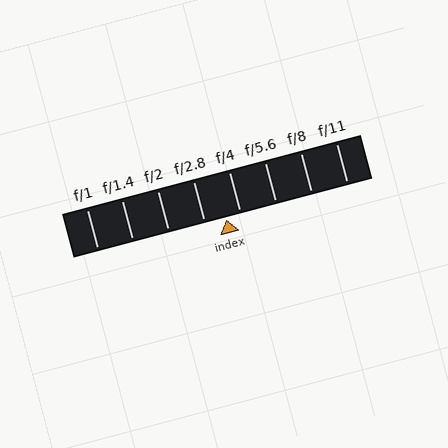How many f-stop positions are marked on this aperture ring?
There are 8 f-stop positions marked.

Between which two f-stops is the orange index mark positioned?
The index mark is between f/2.8 and f/4.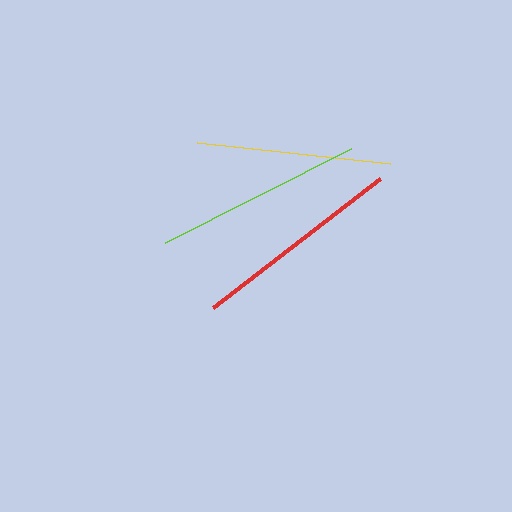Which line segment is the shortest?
The yellow line is the shortest at approximately 195 pixels.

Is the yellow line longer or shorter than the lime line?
The lime line is longer than the yellow line.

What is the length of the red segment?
The red segment is approximately 211 pixels long.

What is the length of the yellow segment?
The yellow segment is approximately 195 pixels long.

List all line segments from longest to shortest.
From longest to shortest: red, lime, yellow.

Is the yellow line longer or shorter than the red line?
The red line is longer than the yellow line.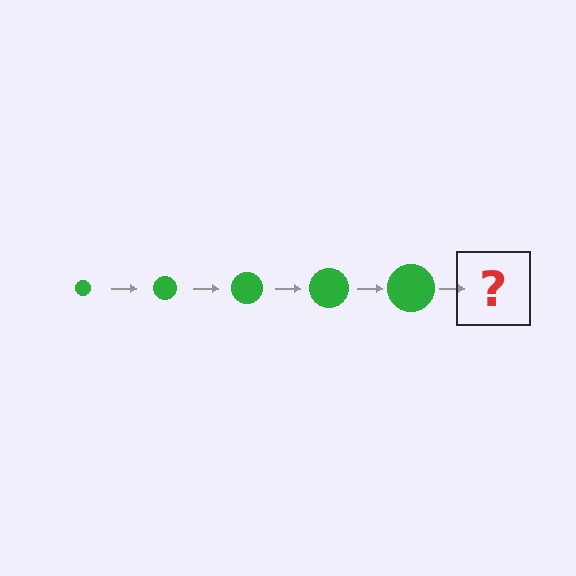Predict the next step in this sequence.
The next step is a green circle, larger than the previous one.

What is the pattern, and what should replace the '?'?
The pattern is that the circle gets progressively larger each step. The '?' should be a green circle, larger than the previous one.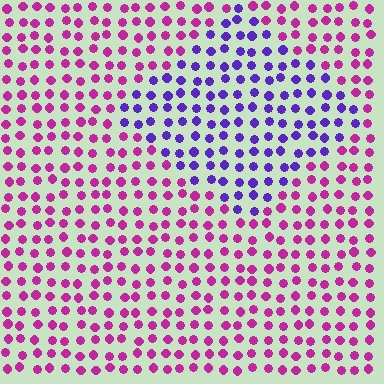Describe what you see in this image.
The image is filled with small magenta elements in a uniform arrangement. A diamond-shaped region is visible where the elements are tinted to a slightly different hue, forming a subtle color boundary.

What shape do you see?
I see a diamond.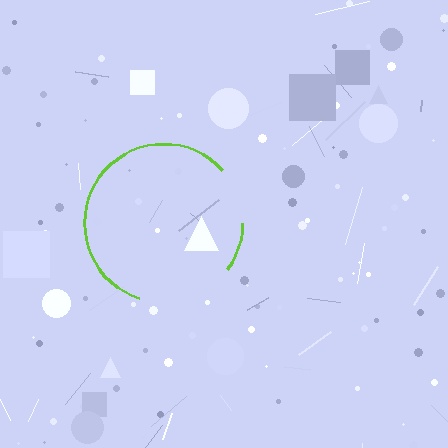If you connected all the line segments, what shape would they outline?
They would outline a circle.